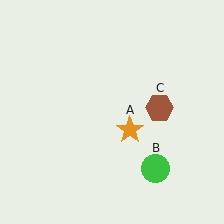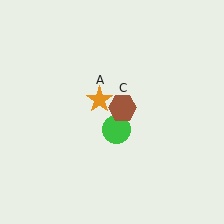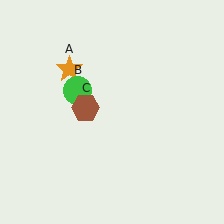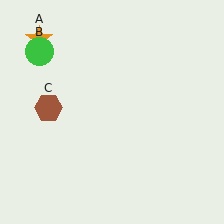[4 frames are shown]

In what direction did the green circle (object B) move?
The green circle (object B) moved up and to the left.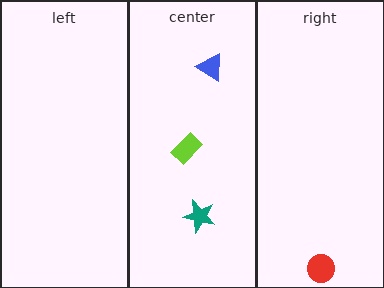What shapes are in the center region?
The blue triangle, the teal star, the lime rectangle.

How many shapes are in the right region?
1.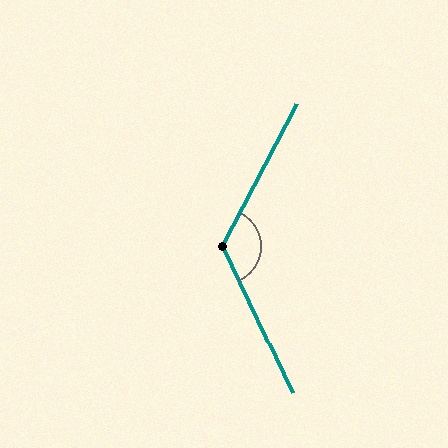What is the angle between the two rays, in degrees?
Approximately 127 degrees.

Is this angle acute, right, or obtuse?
It is obtuse.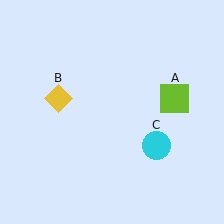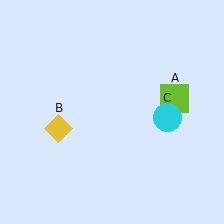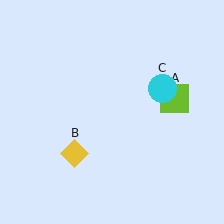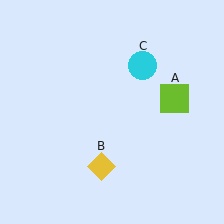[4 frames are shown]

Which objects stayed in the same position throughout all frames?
Lime square (object A) remained stationary.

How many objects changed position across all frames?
2 objects changed position: yellow diamond (object B), cyan circle (object C).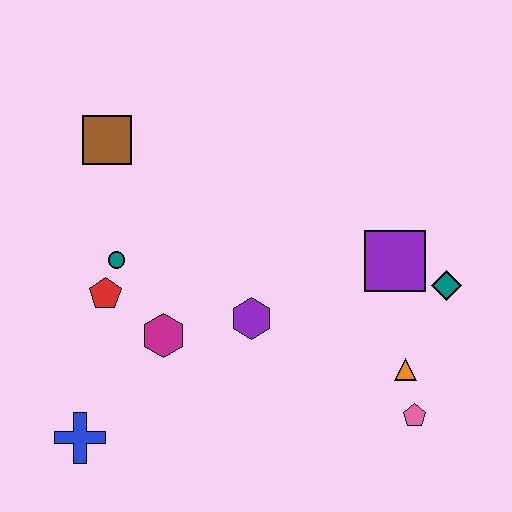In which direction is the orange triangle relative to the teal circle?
The orange triangle is to the right of the teal circle.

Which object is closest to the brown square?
The teal circle is closest to the brown square.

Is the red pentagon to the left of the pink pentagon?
Yes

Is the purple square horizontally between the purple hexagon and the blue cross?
No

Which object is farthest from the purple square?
The blue cross is farthest from the purple square.